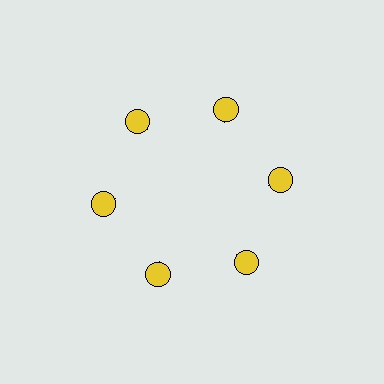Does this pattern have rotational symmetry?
Yes, this pattern has 6-fold rotational symmetry. It looks the same after rotating 60 degrees around the center.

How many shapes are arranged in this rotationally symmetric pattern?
There are 12 shapes, arranged in 6 groups of 2.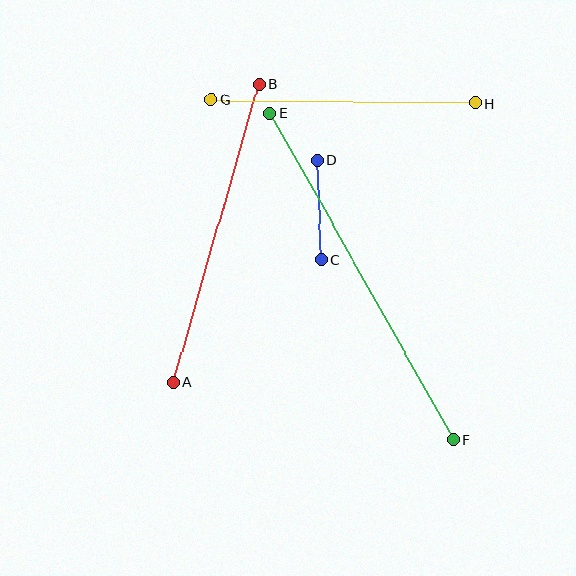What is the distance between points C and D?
The distance is approximately 99 pixels.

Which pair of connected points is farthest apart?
Points E and F are farthest apart.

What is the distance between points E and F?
The distance is approximately 374 pixels.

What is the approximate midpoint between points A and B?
The midpoint is at approximately (216, 233) pixels.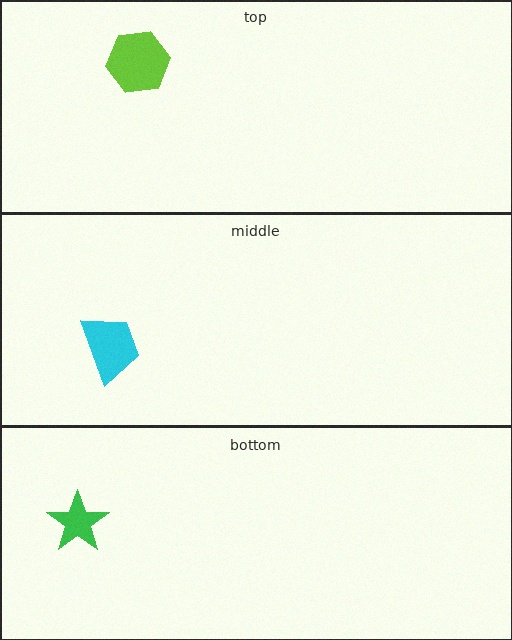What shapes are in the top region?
The lime hexagon.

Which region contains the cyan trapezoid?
The middle region.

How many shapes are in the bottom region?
1.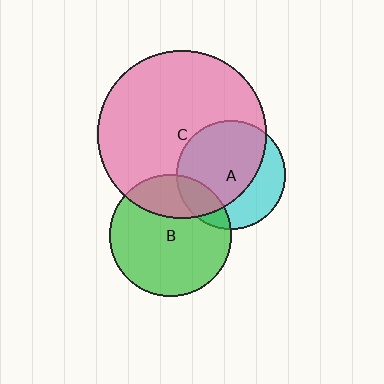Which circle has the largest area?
Circle C (pink).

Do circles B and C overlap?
Yes.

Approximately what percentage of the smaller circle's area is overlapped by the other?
Approximately 25%.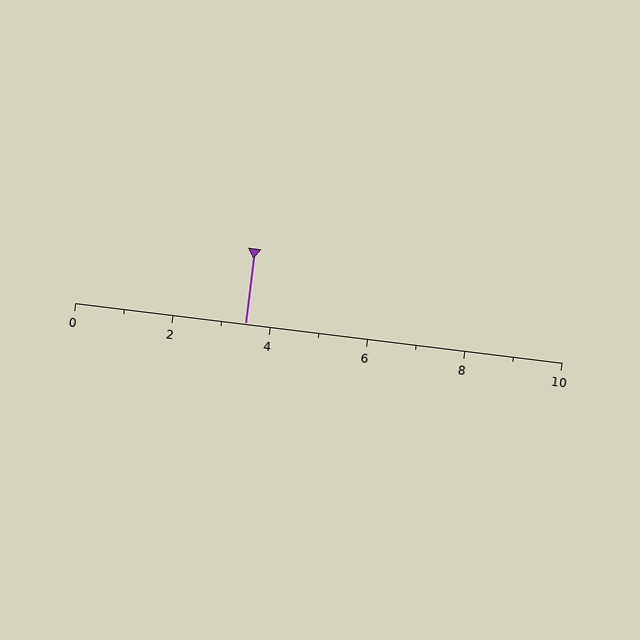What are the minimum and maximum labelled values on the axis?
The axis runs from 0 to 10.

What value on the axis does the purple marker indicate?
The marker indicates approximately 3.5.